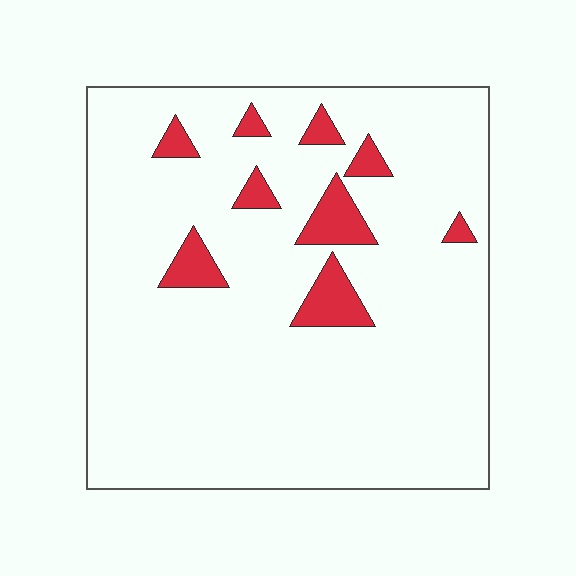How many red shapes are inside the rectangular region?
9.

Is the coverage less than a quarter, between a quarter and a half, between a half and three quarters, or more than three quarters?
Less than a quarter.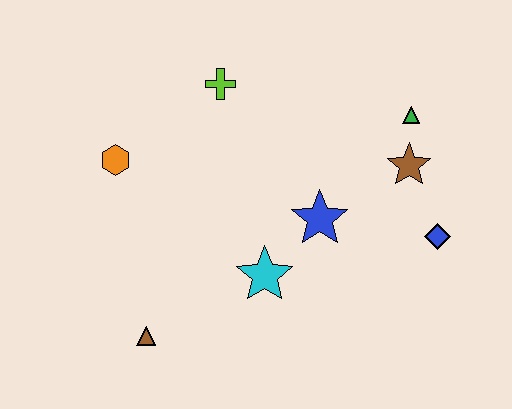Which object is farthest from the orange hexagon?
The blue diamond is farthest from the orange hexagon.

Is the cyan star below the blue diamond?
Yes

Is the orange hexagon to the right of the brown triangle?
No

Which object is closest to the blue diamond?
The brown star is closest to the blue diamond.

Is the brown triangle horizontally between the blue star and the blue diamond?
No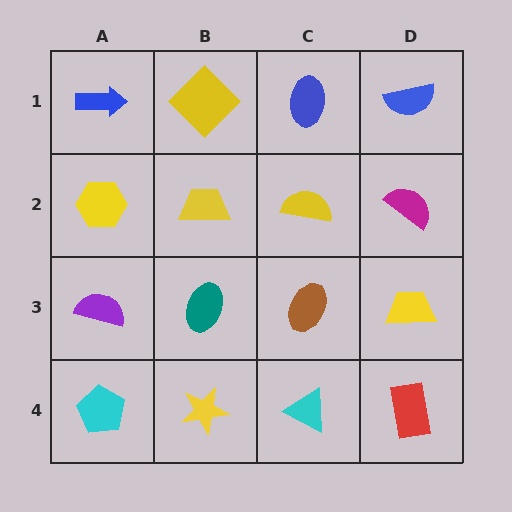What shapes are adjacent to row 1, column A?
A yellow hexagon (row 2, column A), a yellow diamond (row 1, column B).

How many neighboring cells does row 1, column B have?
3.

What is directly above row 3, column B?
A yellow trapezoid.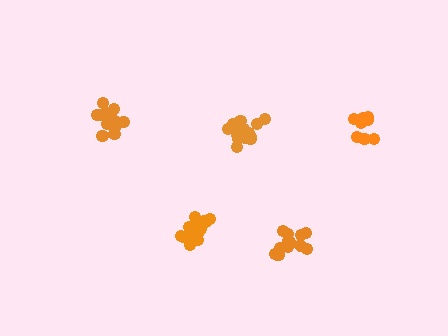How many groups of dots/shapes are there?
There are 5 groups.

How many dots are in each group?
Group 1: 15 dots, Group 2: 14 dots, Group 3: 15 dots, Group 4: 9 dots, Group 5: 14 dots (67 total).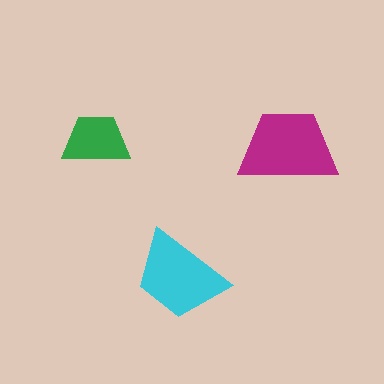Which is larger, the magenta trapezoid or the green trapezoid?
The magenta one.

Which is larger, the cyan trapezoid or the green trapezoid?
The cyan one.